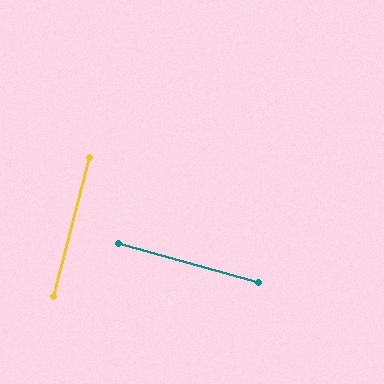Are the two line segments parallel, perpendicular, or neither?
Perpendicular — they meet at approximately 89°.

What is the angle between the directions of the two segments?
Approximately 89 degrees.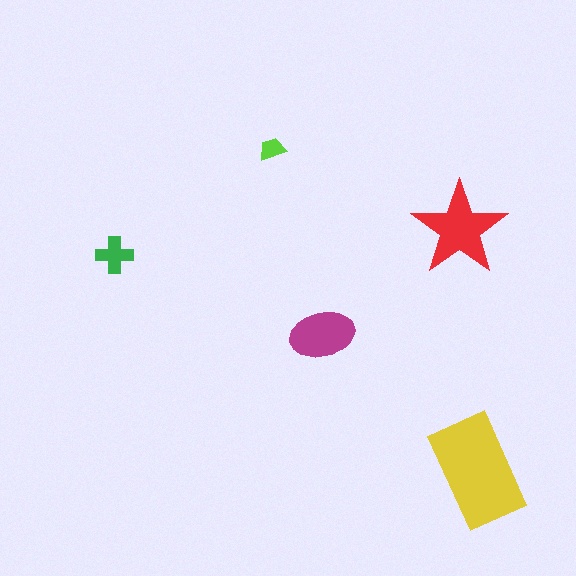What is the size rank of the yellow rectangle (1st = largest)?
1st.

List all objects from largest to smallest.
The yellow rectangle, the red star, the magenta ellipse, the green cross, the lime trapezoid.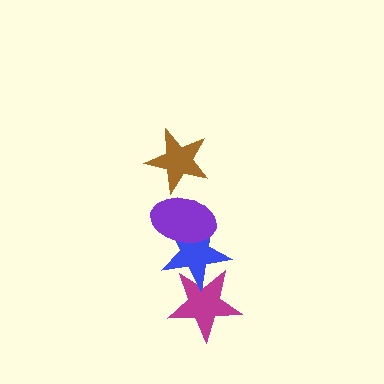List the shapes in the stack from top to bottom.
From top to bottom: the brown star, the purple ellipse, the blue star, the magenta star.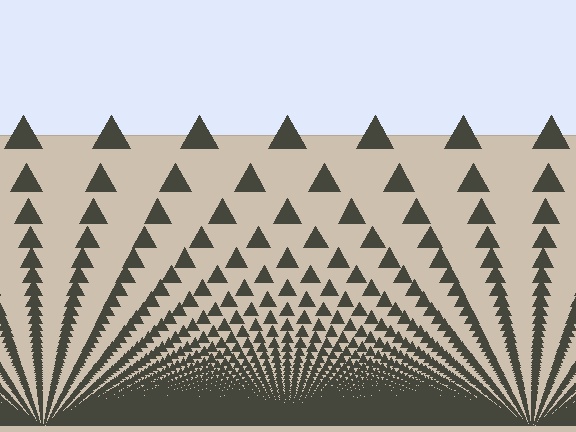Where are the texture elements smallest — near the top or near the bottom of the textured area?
Near the bottom.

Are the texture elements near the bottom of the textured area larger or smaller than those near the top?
Smaller. The gradient is inverted — elements near the bottom are smaller and denser.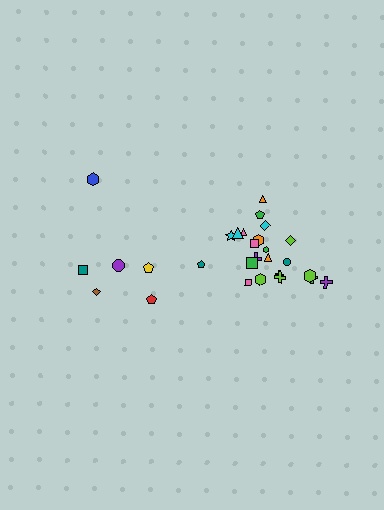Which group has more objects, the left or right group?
The right group.